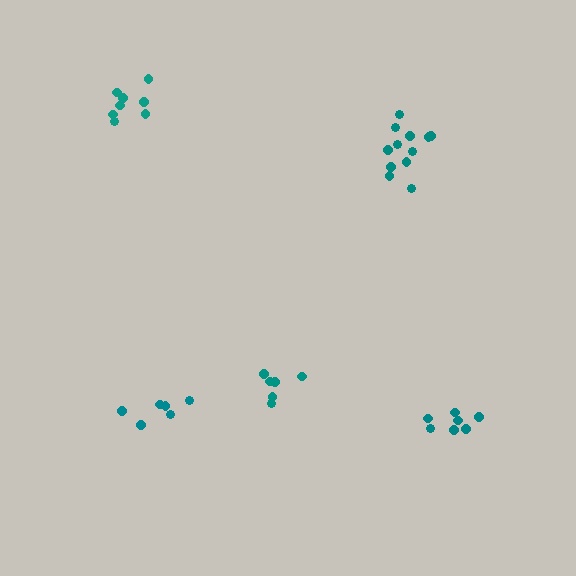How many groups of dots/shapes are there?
There are 5 groups.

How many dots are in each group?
Group 1: 6 dots, Group 2: 12 dots, Group 3: 6 dots, Group 4: 7 dots, Group 5: 8 dots (39 total).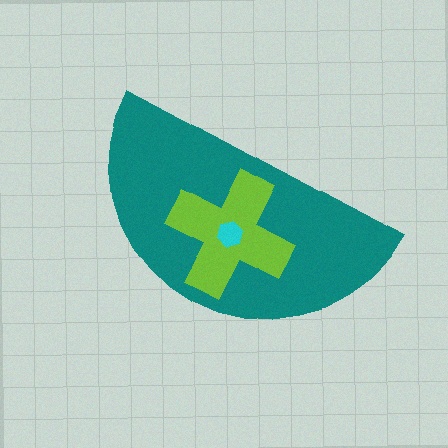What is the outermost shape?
The teal semicircle.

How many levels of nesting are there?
3.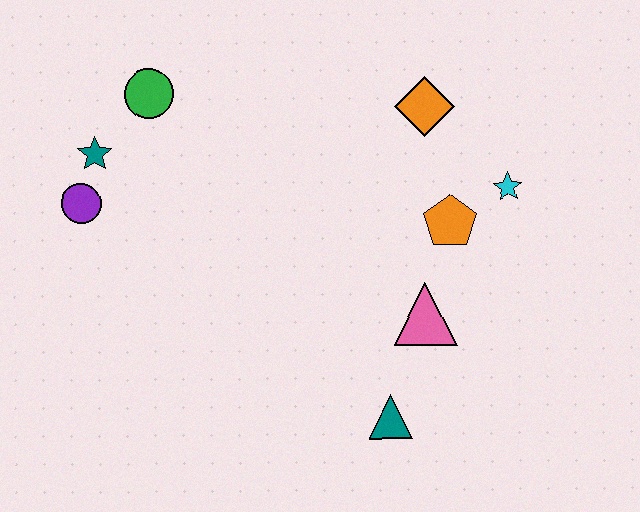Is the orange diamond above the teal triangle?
Yes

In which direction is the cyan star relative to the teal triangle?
The cyan star is above the teal triangle.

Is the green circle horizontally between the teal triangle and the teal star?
Yes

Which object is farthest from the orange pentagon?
The purple circle is farthest from the orange pentagon.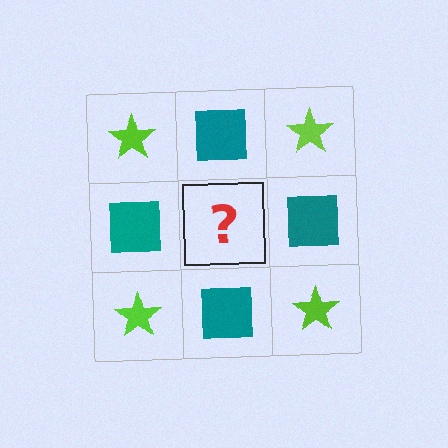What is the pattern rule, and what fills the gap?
The rule is that it alternates lime star and teal square in a checkerboard pattern. The gap should be filled with a lime star.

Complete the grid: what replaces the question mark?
The question mark should be replaced with a lime star.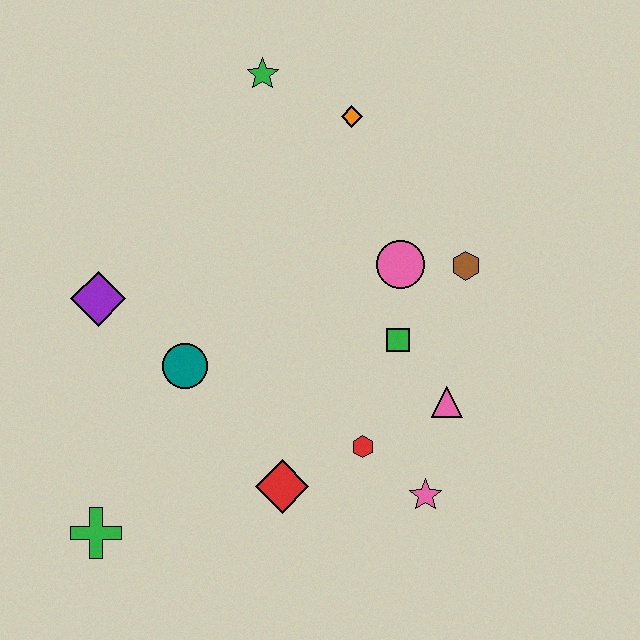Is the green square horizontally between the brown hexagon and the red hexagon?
Yes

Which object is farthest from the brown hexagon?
The green cross is farthest from the brown hexagon.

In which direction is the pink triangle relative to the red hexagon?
The pink triangle is to the right of the red hexagon.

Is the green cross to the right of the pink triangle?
No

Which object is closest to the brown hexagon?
The pink circle is closest to the brown hexagon.